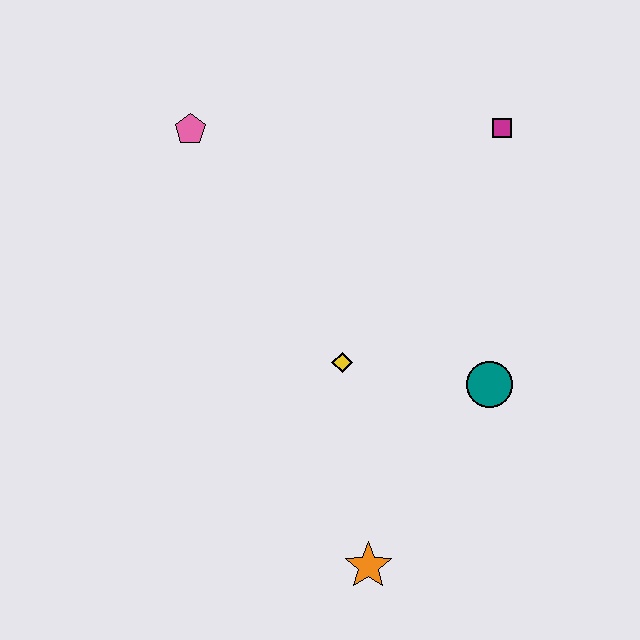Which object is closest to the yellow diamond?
The teal circle is closest to the yellow diamond.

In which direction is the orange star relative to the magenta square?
The orange star is below the magenta square.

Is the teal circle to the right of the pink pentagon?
Yes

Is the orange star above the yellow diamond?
No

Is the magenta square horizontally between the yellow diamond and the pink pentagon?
No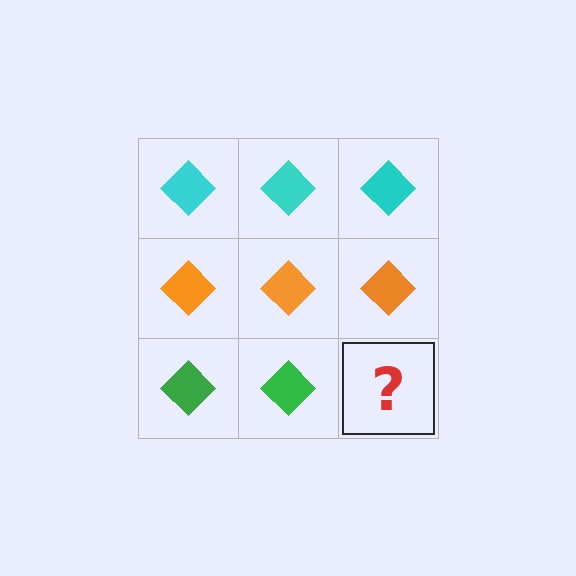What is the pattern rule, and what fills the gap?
The rule is that each row has a consistent color. The gap should be filled with a green diamond.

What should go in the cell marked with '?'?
The missing cell should contain a green diamond.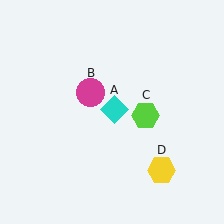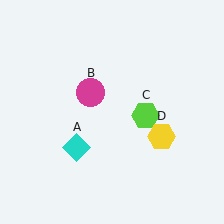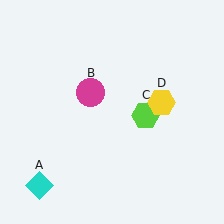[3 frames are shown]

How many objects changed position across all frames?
2 objects changed position: cyan diamond (object A), yellow hexagon (object D).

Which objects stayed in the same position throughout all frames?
Magenta circle (object B) and lime hexagon (object C) remained stationary.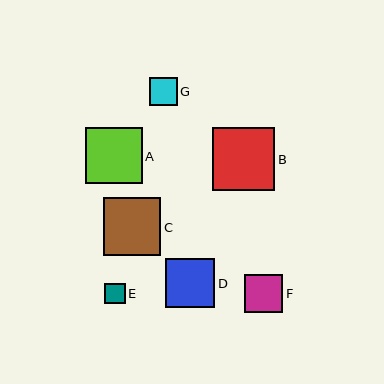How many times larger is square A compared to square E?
Square A is approximately 2.7 times the size of square E.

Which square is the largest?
Square B is the largest with a size of approximately 63 pixels.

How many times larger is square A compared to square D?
Square A is approximately 1.1 times the size of square D.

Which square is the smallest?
Square E is the smallest with a size of approximately 21 pixels.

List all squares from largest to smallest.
From largest to smallest: B, C, A, D, F, G, E.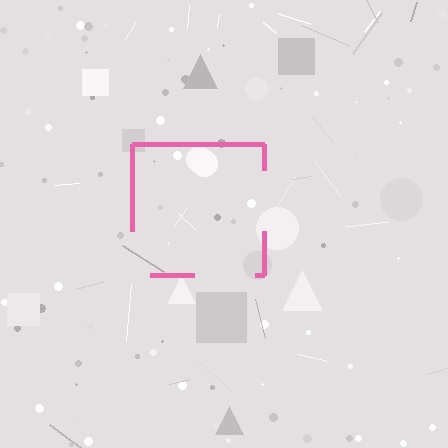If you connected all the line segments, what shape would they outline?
They would outline a square.